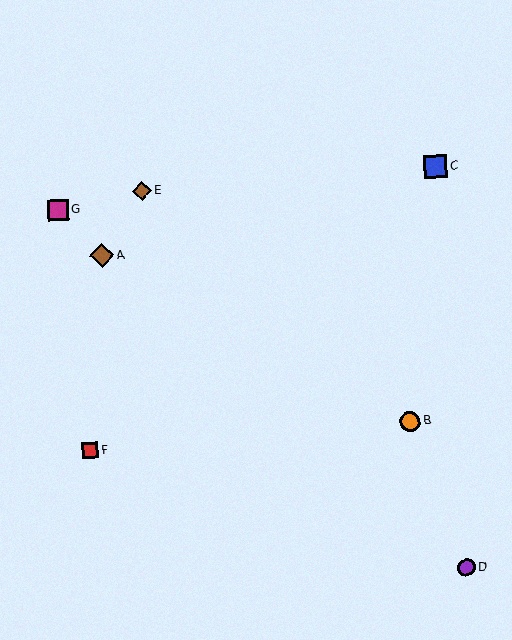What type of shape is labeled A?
Shape A is a brown diamond.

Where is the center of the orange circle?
The center of the orange circle is at (410, 422).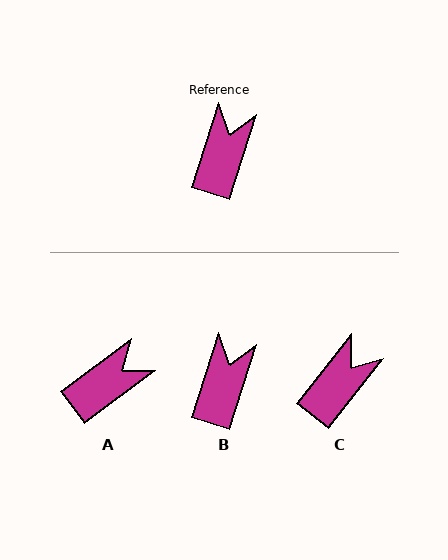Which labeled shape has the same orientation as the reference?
B.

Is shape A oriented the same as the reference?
No, it is off by about 36 degrees.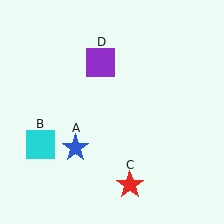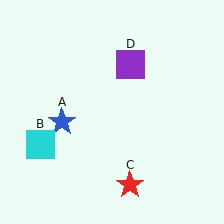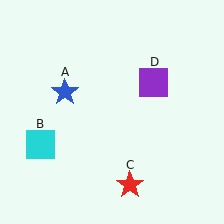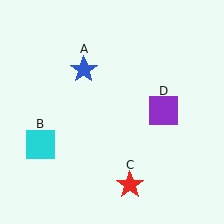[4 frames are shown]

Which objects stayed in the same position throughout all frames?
Cyan square (object B) and red star (object C) remained stationary.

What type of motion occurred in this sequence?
The blue star (object A), purple square (object D) rotated clockwise around the center of the scene.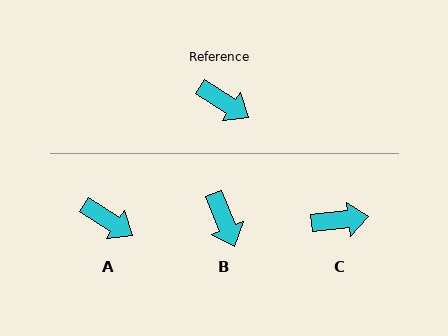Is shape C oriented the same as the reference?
No, it is off by about 38 degrees.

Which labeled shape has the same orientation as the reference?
A.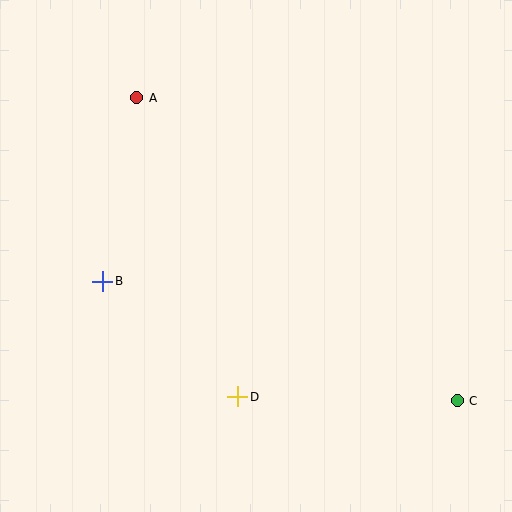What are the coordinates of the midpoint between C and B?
The midpoint between C and B is at (280, 341).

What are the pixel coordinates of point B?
Point B is at (103, 281).